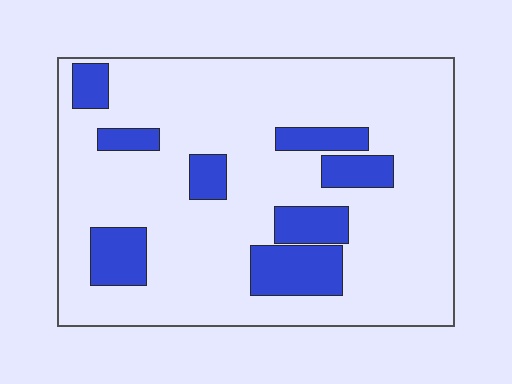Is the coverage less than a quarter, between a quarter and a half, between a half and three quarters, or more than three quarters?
Less than a quarter.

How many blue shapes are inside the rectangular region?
8.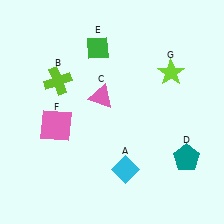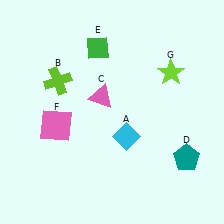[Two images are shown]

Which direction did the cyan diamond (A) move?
The cyan diamond (A) moved up.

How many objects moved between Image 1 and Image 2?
1 object moved between the two images.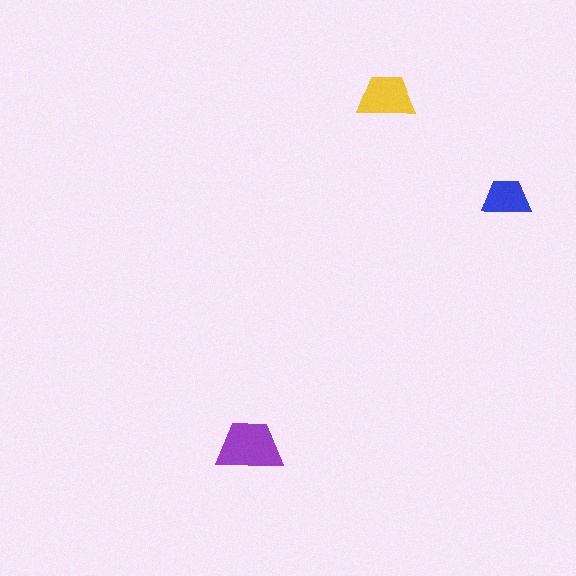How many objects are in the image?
There are 3 objects in the image.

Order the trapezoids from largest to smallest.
the purple one, the yellow one, the blue one.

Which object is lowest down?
The purple trapezoid is bottommost.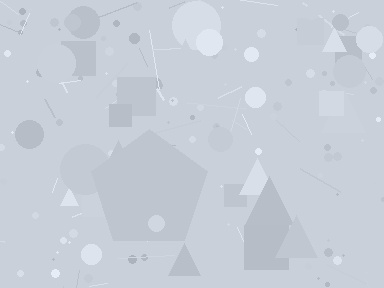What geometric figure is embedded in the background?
A pentagon is embedded in the background.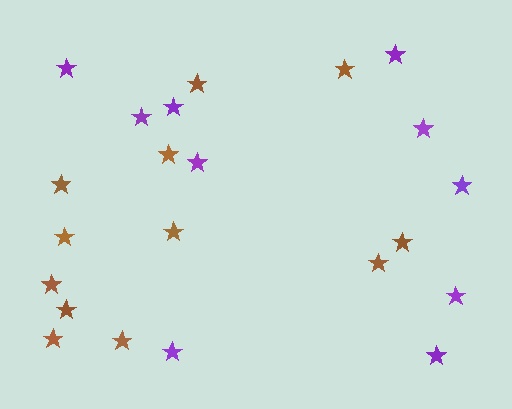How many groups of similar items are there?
There are 2 groups: one group of brown stars (12) and one group of purple stars (10).